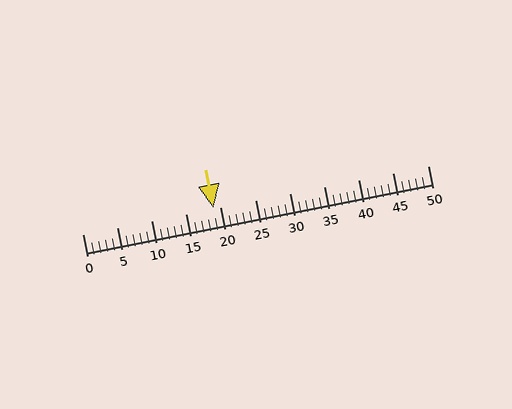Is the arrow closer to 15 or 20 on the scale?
The arrow is closer to 20.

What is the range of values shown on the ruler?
The ruler shows values from 0 to 50.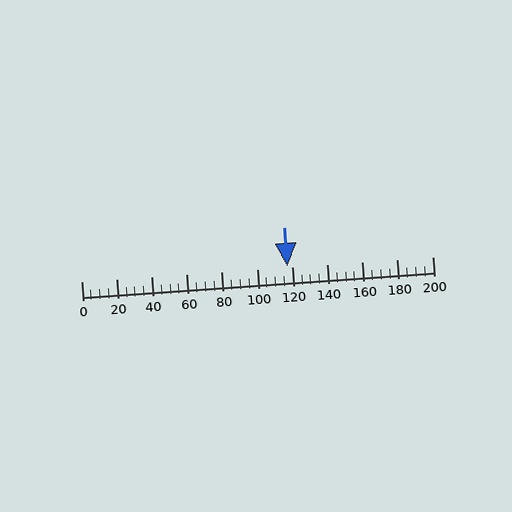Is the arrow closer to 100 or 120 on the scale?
The arrow is closer to 120.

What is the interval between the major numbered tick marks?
The major tick marks are spaced 20 units apart.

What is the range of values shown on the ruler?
The ruler shows values from 0 to 200.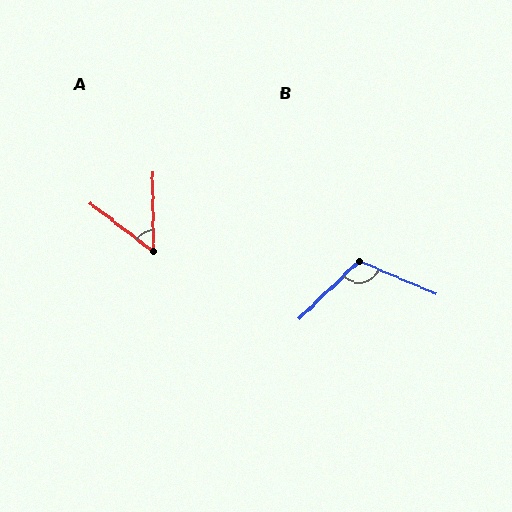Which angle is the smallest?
A, at approximately 52 degrees.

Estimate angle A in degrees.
Approximately 52 degrees.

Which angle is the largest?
B, at approximately 113 degrees.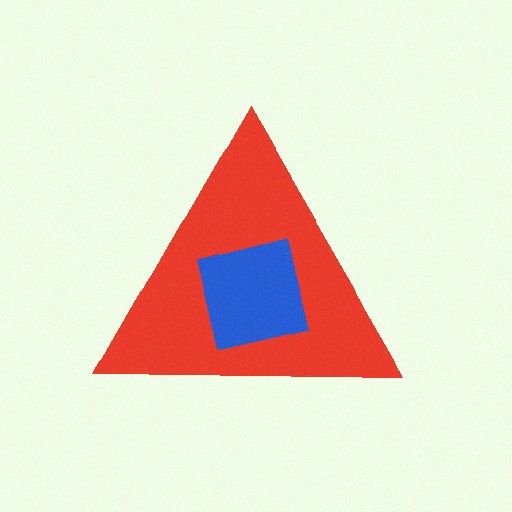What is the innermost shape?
The blue square.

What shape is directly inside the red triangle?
The blue square.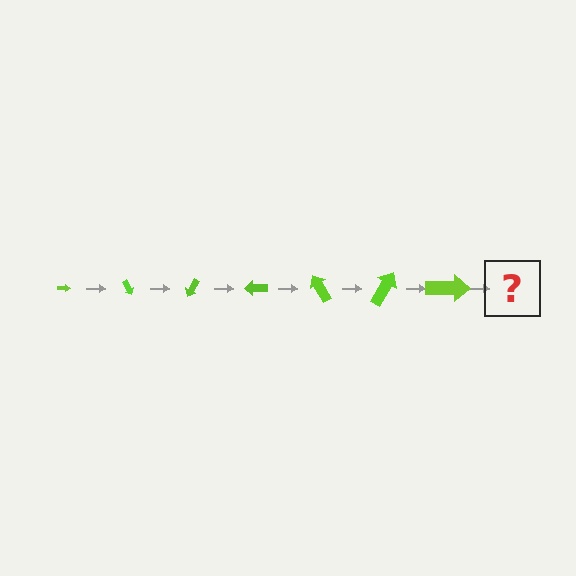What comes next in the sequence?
The next element should be an arrow, larger than the previous one and rotated 420 degrees from the start.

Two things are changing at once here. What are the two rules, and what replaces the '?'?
The two rules are that the arrow grows larger each step and it rotates 60 degrees each step. The '?' should be an arrow, larger than the previous one and rotated 420 degrees from the start.